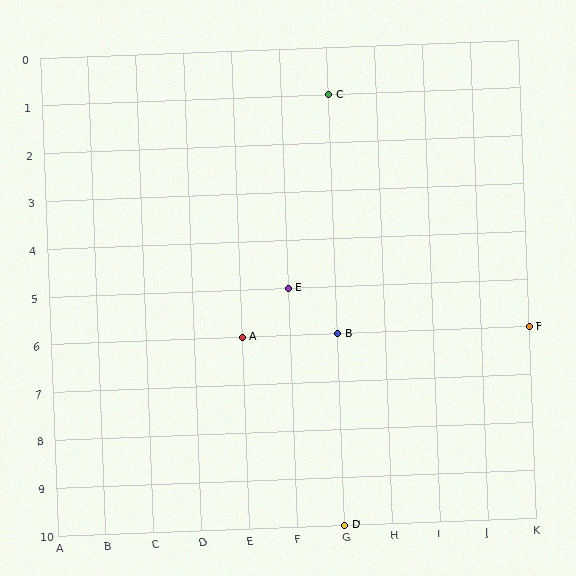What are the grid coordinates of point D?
Point D is at grid coordinates (G, 10).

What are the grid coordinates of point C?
Point C is at grid coordinates (G, 1).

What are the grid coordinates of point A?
Point A is at grid coordinates (E, 6).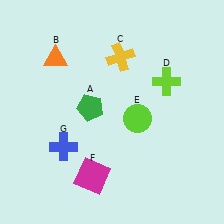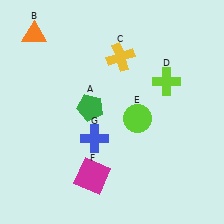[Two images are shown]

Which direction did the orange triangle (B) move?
The orange triangle (B) moved up.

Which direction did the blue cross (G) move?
The blue cross (G) moved right.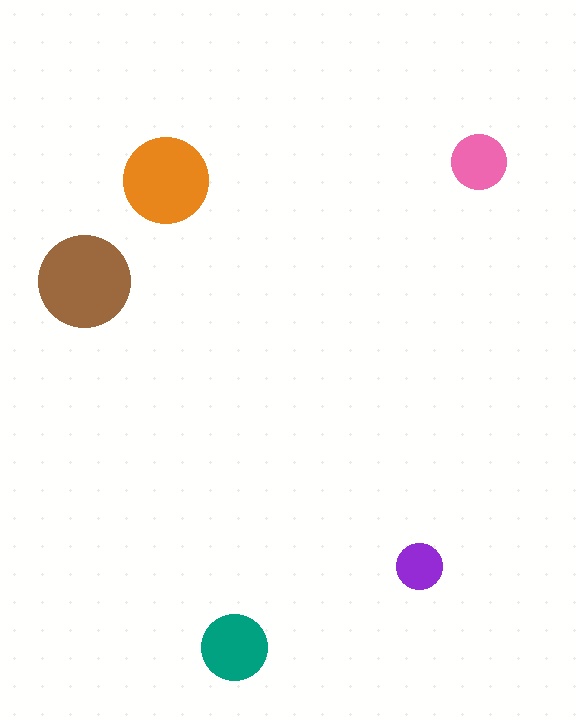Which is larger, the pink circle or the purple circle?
The pink one.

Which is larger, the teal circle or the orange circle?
The orange one.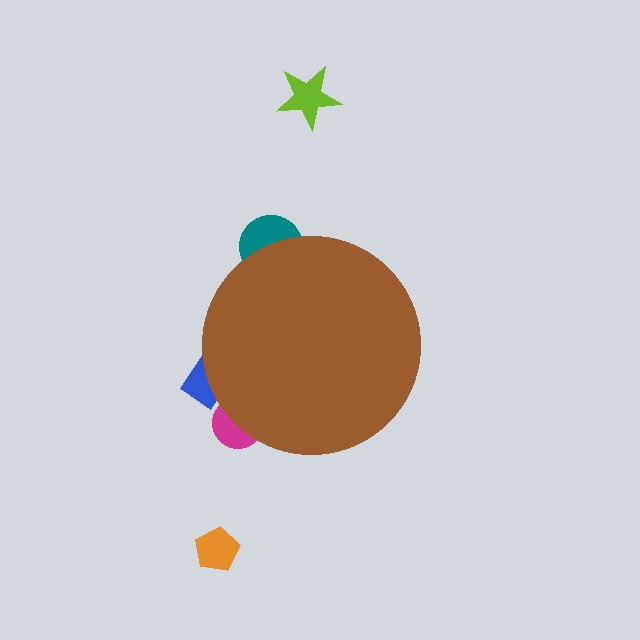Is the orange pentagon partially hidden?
No, the orange pentagon is fully visible.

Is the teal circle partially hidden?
Yes, the teal circle is partially hidden behind the brown circle.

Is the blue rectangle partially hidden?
Yes, the blue rectangle is partially hidden behind the brown circle.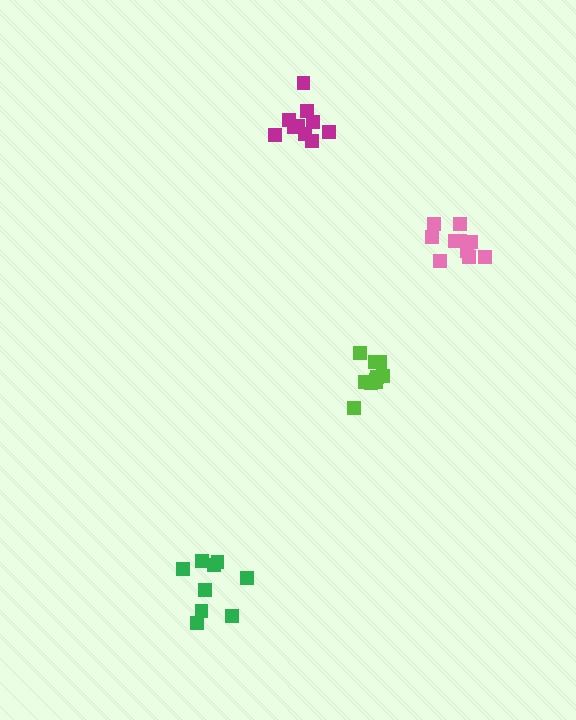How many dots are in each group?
Group 1: 10 dots, Group 2: 10 dots, Group 3: 9 dots, Group 4: 10 dots (39 total).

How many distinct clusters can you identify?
There are 4 distinct clusters.